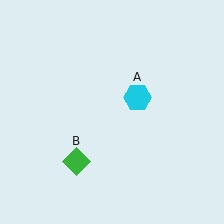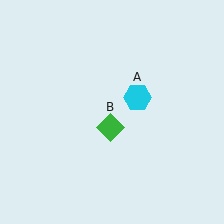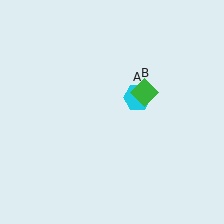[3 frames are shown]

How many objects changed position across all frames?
1 object changed position: green diamond (object B).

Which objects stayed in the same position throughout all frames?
Cyan hexagon (object A) remained stationary.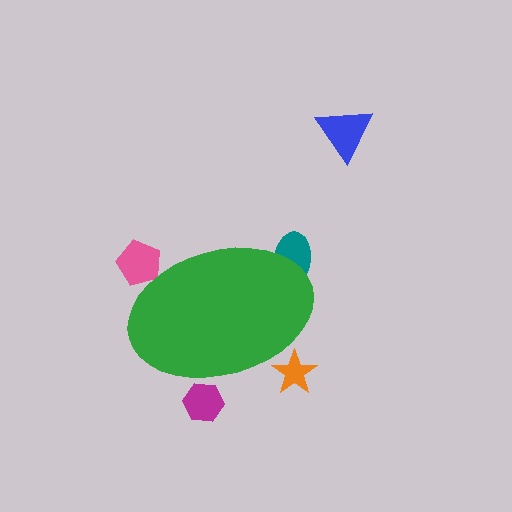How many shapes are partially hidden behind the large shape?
4 shapes are partially hidden.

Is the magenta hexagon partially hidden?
Yes, the magenta hexagon is partially hidden behind the green ellipse.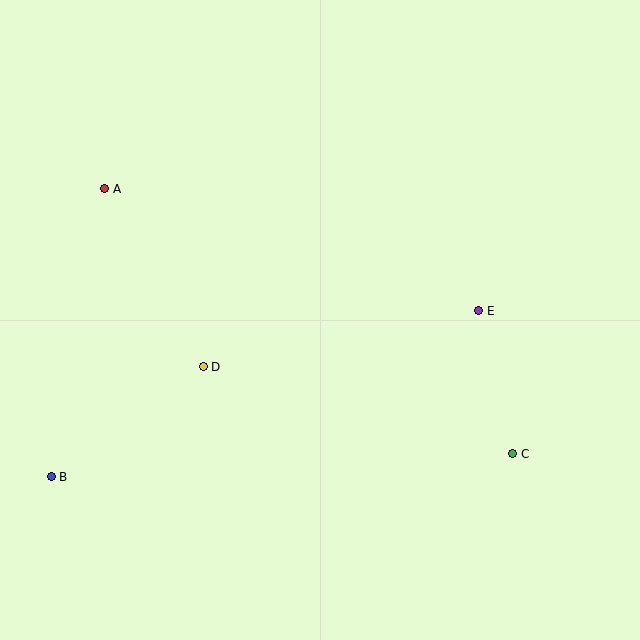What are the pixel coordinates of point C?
Point C is at (513, 454).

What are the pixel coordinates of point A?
Point A is at (105, 189).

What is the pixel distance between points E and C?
The distance between E and C is 147 pixels.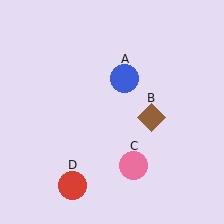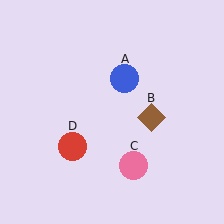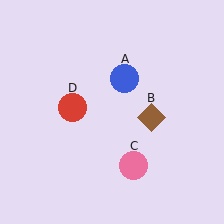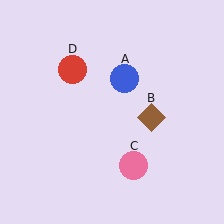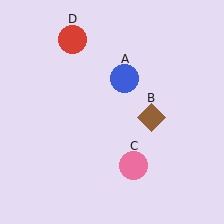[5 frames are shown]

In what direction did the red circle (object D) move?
The red circle (object D) moved up.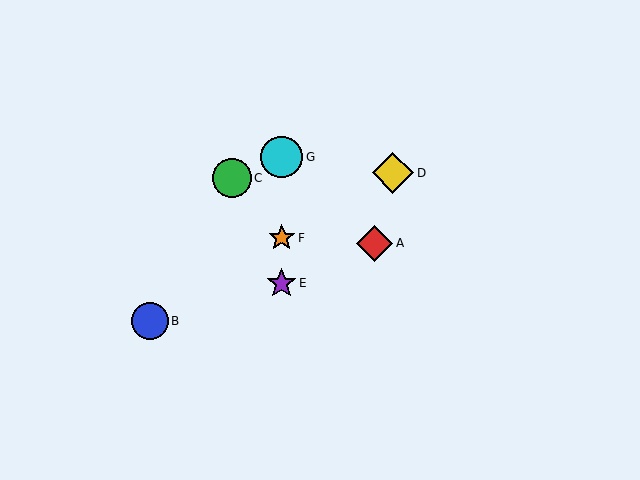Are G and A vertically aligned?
No, G is at x≈282 and A is at x≈375.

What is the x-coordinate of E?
Object E is at x≈282.